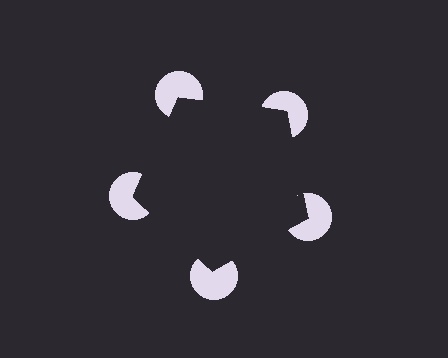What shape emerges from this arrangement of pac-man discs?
An illusory pentagon — its edges are inferred from the aligned wedge cuts in the pac-man discs, not physically drawn.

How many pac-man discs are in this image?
There are 5 — one at each vertex of the illusory pentagon.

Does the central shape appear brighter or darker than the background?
It typically appears slightly darker than the background, even though no actual brightness change is drawn.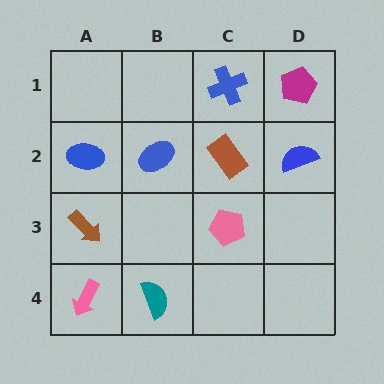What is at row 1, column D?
A magenta pentagon.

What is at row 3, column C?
A pink pentagon.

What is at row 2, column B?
A blue ellipse.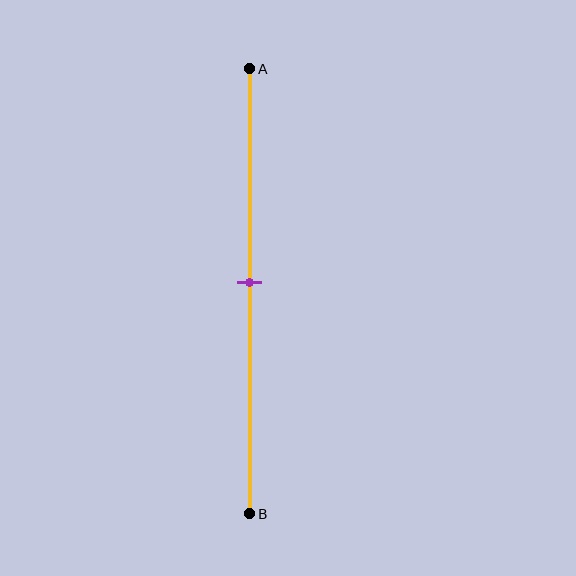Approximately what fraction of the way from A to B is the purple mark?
The purple mark is approximately 50% of the way from A to B.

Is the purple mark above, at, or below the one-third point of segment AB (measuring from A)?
The purple mark is below the one-third point of segment AB.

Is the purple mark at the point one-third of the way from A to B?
No, the mark is at about 50% from A, not at the 33% one-third point.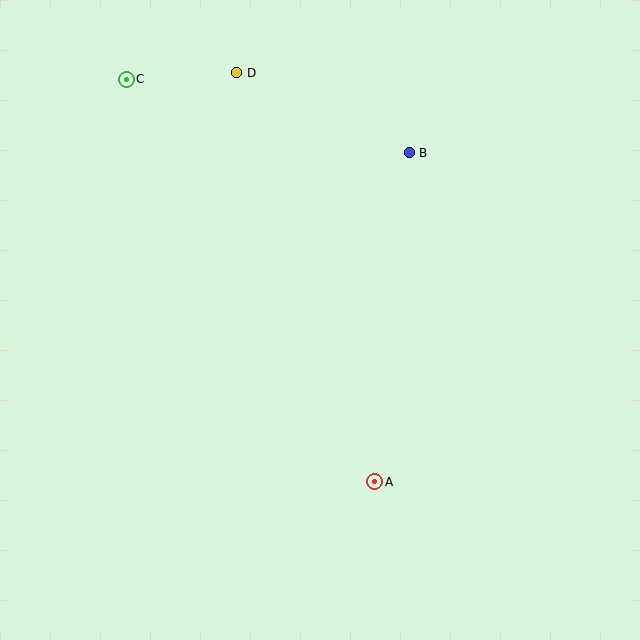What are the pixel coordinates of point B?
Point B is at (409, 153).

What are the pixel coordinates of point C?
Point C is at (126, 79).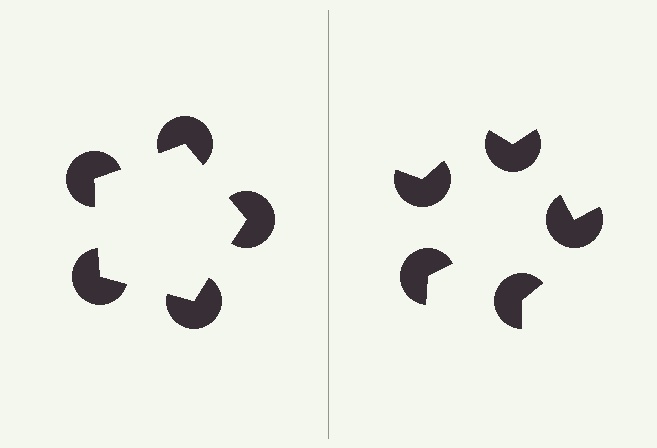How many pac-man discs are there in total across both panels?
10 — 5 on each side.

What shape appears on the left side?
An illusory pentagon.